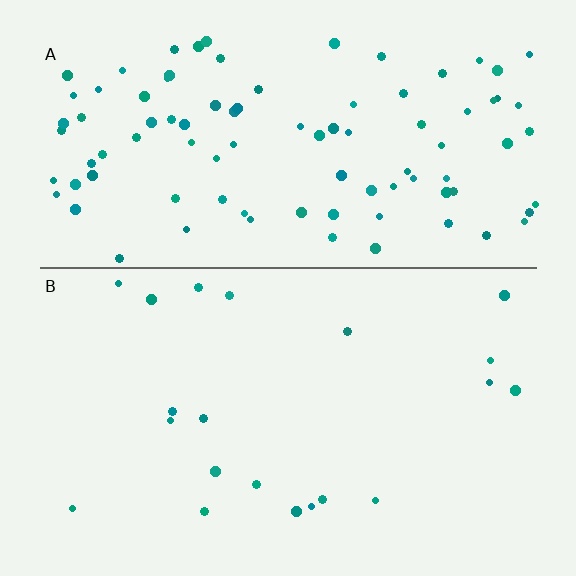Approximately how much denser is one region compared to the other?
Approximately 4.5× — region A over region B.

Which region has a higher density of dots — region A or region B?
A (the top).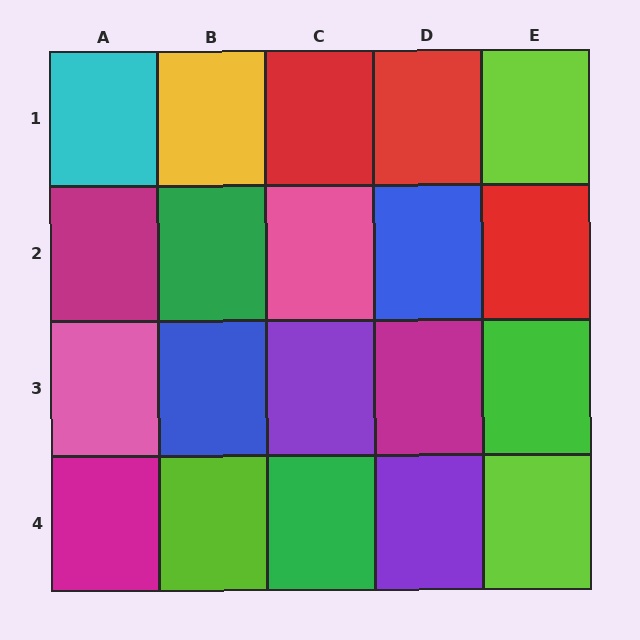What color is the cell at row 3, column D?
Magenta.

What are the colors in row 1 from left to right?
Cyan, yellow, red, red, lime.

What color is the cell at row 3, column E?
Green.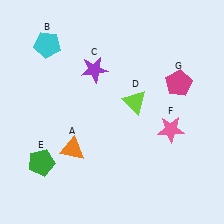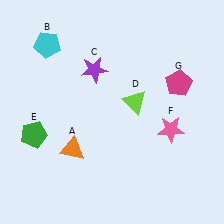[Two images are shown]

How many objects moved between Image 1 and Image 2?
1 object moved between the two images.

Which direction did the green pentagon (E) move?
The green pentagon (E) moved up.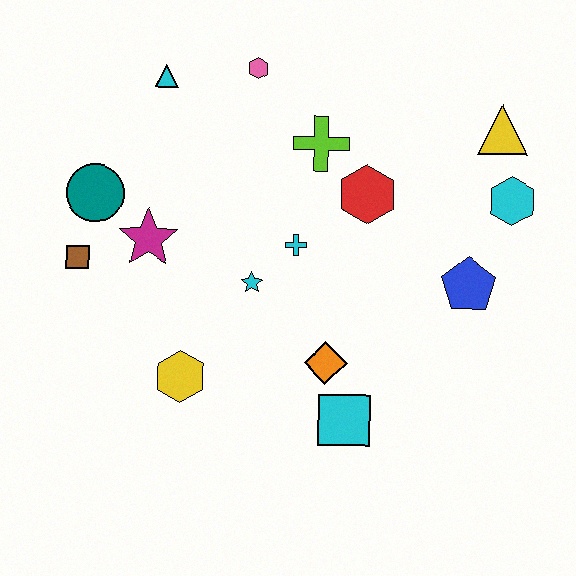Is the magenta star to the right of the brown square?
Yes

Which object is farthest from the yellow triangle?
The brown square is farthest from the yellow triangle.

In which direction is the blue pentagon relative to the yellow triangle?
The blue pentagon is below the yellow triangle.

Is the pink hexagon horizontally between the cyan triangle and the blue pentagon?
Yes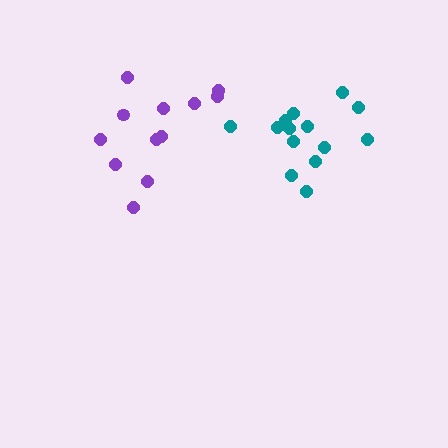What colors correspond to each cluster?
The clusters are colored: purple, teal.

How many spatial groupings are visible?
There are 2 spatial groupings.